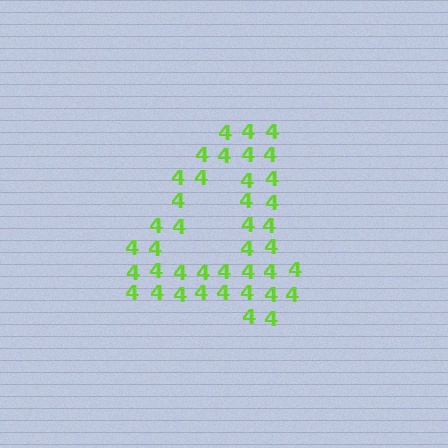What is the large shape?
The large shape is the digit 4.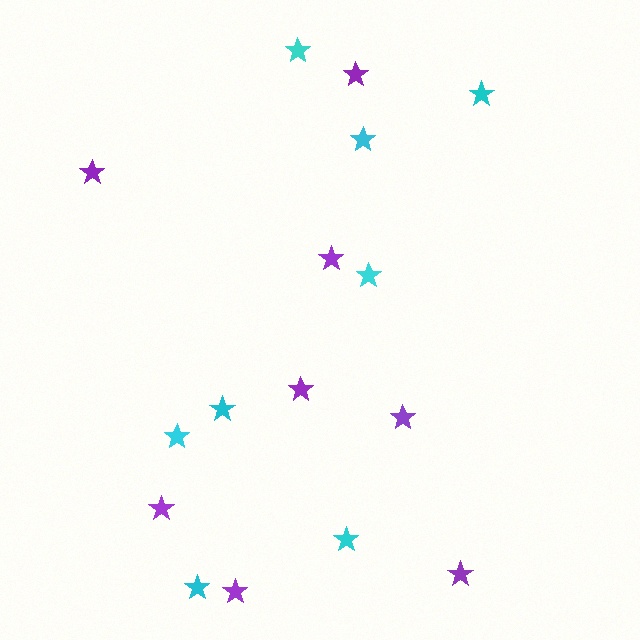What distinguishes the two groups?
There are 2 groups: one group of purple stars (8) and one group of cyan stars (8).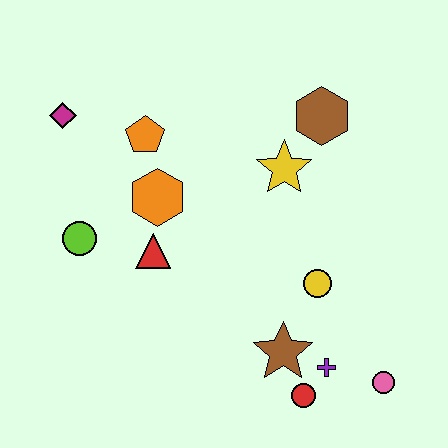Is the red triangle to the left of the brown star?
Yes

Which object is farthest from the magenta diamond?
The pink circle is farthest from the magenta diamond.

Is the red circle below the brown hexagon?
Yes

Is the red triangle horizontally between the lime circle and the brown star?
Yes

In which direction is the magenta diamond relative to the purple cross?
The magenta diamond is to the left of the purple cross.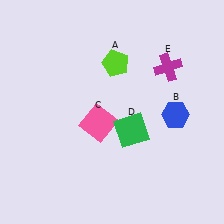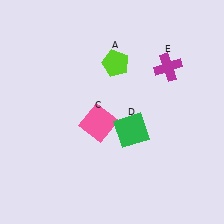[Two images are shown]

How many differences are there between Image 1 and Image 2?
There is 1 difference between the two images.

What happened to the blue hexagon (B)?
The blue hexagon (B) was removed in Image 2. It was in the bottom-right area of Image 1.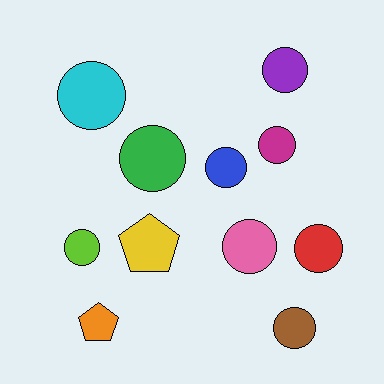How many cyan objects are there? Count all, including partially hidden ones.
There is 1 cyan object.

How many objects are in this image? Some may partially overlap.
There are 11 objects.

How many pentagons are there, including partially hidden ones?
There are 2 pentagons.